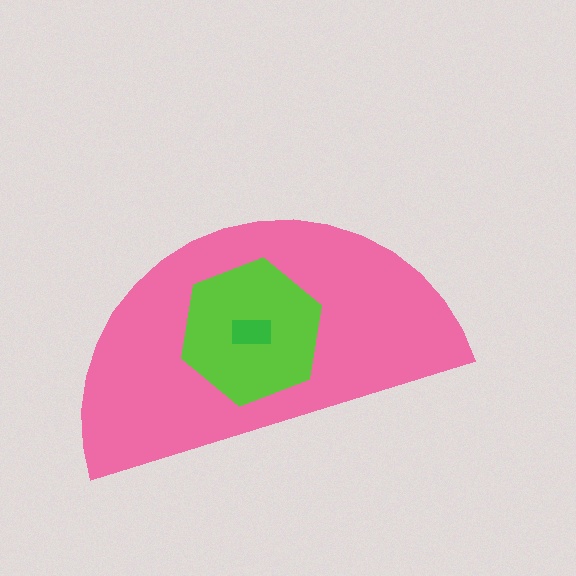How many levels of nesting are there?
3.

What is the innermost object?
The green rectangle.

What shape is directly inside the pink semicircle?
The lime hexagon.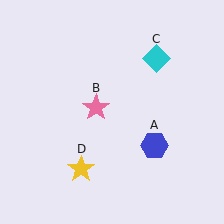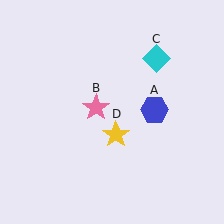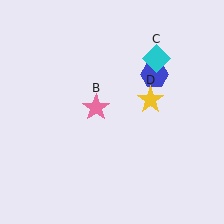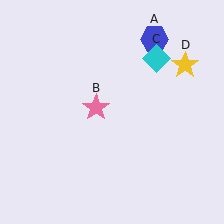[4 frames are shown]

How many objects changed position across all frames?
2 objects changed position: blue hexagon (object A), yellow star (object D).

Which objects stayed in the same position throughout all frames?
Pink star (object B) and cyan diamond (object C) remained stationary.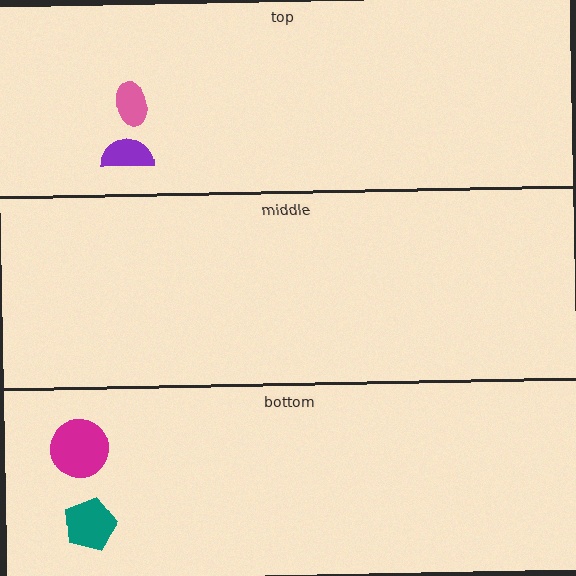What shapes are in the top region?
The purple semicircle, the pink ellipse.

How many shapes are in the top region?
2.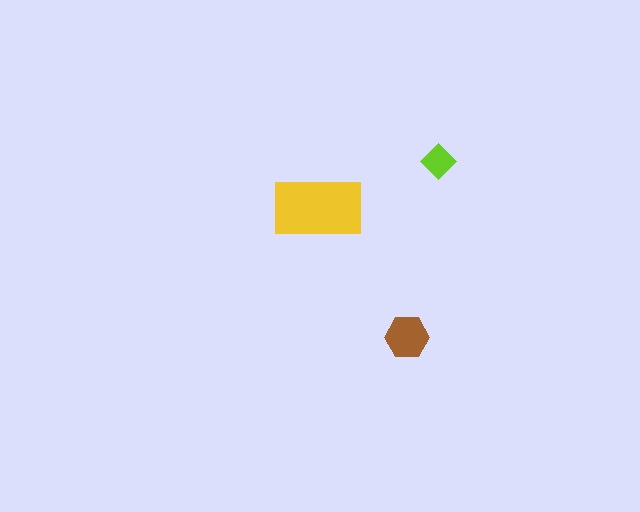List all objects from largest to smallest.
The yellow rectangle, the brown hexagon, the lime diamond.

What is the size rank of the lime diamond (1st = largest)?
3rd.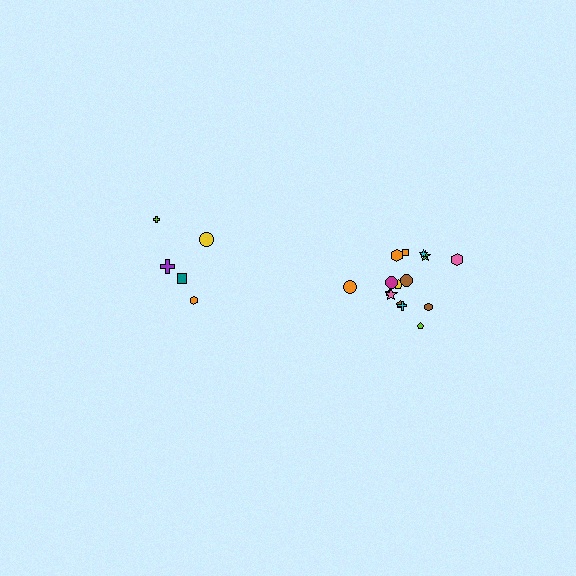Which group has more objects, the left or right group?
The right group.